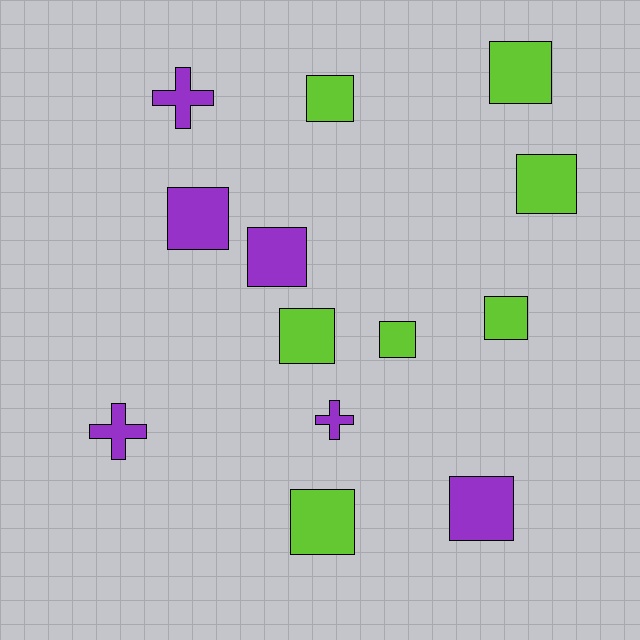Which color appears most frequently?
Lime, with 7 objects.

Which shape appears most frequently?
Square, with 10 objects.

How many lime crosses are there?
There are no lime crosses.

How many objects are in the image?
There are 13 objects.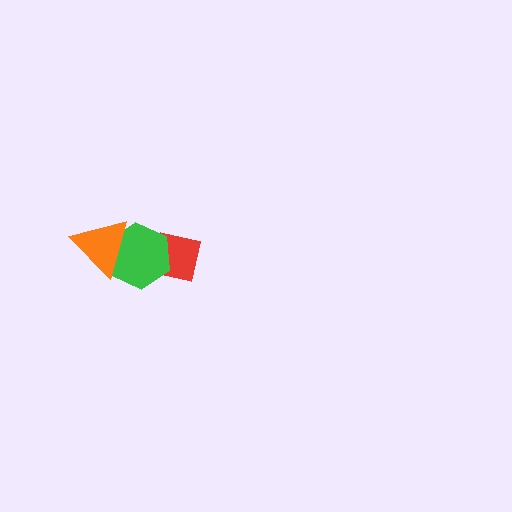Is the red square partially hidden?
Yes, it is partially covered by another shape.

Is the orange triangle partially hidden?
No, no other shape covers it.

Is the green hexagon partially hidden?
Yes, it is partially covered by another shape.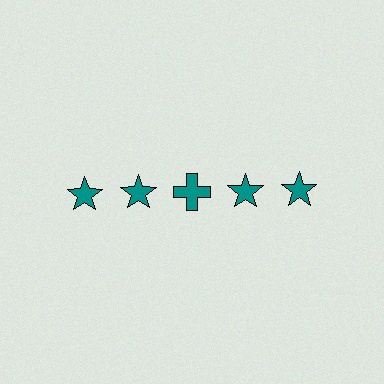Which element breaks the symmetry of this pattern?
The teal cross in the top row, center column breaks the symmetry. All other shapes are teal stars.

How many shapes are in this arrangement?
There are 5 shapes arranged in a grid pattern.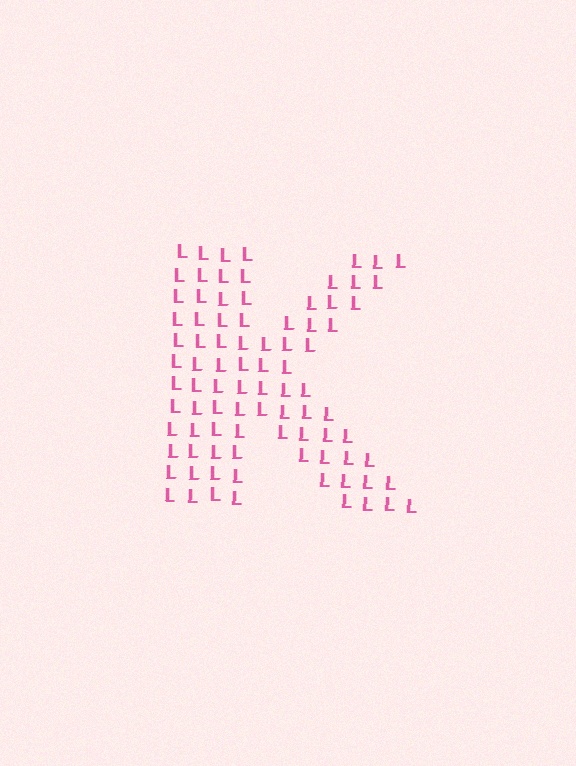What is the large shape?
The large shape is the letter K.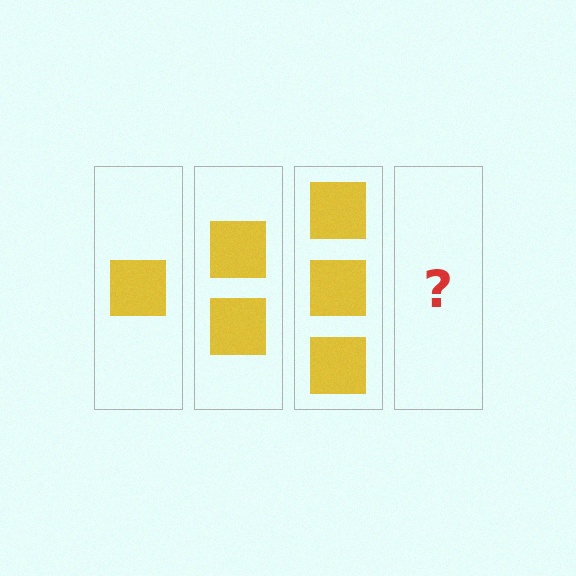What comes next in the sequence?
The next element should be 4 squares.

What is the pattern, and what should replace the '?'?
The pattern is that each step adds one more square. The '?' should be 4 squares.